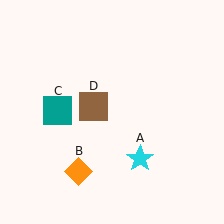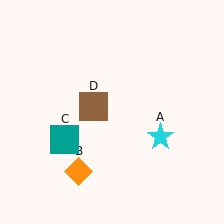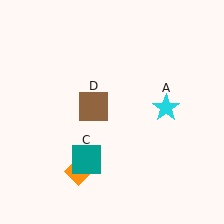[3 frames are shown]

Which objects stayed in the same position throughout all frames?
Orange diamond (object B) and brown square (object D) remained stationary.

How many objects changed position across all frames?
2 objects changed position: cyan star (object A), teal square (object C).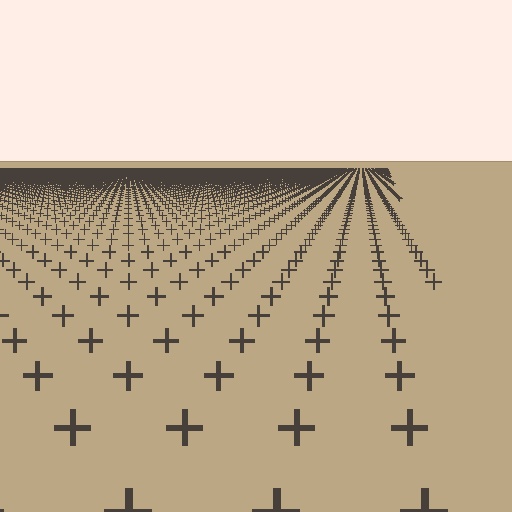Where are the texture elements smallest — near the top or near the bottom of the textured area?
Near the top.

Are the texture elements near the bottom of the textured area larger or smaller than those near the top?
Larger. Near the bottom, elements are closer to the viewer and appear at a bigger on-screen size.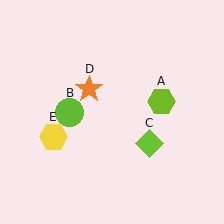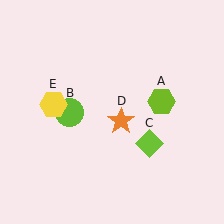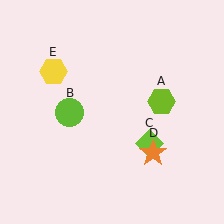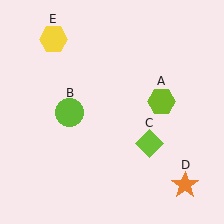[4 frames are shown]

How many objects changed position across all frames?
2 objects changed position: orange star (object D), yellow hexagon (object E).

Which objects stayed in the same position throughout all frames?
Lime hexagon (object A) and lime circle (object B) and lime diamond (object C) remained stationary.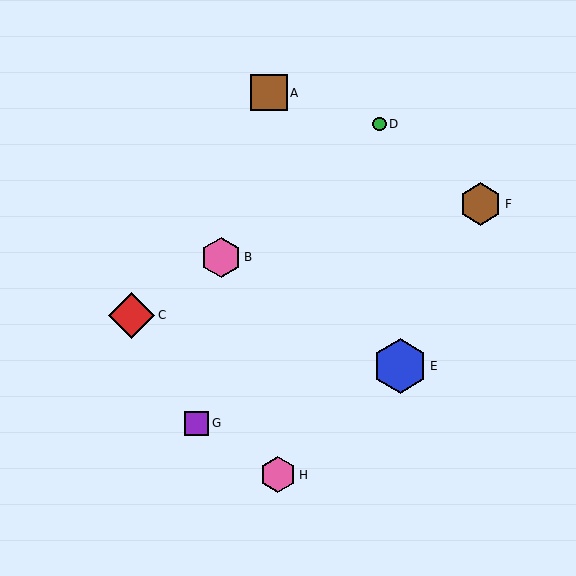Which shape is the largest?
The blue hexagon (labeled E) is the largest.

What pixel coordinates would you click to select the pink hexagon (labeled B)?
Click at (221, 258) to select the pink hexagon B.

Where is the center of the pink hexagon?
The center of the pink hexagon is at (278, 475).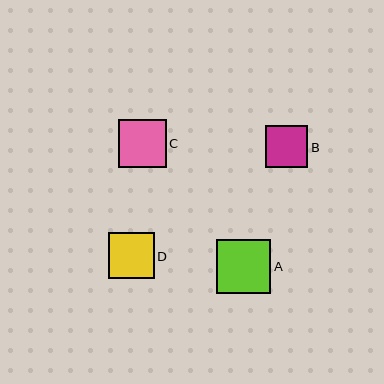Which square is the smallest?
Square B is the smallest with a size of approximately 42 pixels.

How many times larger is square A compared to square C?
Square A is approximately 1.1 times the size of square C.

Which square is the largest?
Square A is the largest with a size of approximately 54 pixels.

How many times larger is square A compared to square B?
Square A is approximately 1.3 times the size of square B.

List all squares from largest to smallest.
From largest to smallest: A, C, D, B.